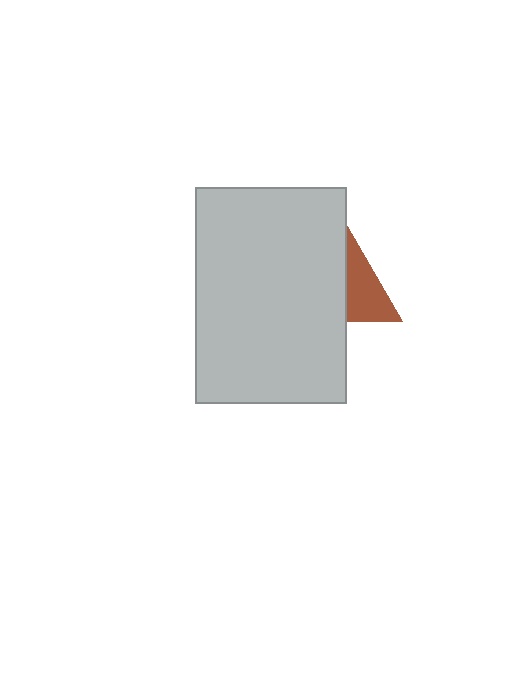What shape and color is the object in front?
The object in front is a light gray rectangle.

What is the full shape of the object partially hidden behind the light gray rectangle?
The partially hidden object is a brown triangle.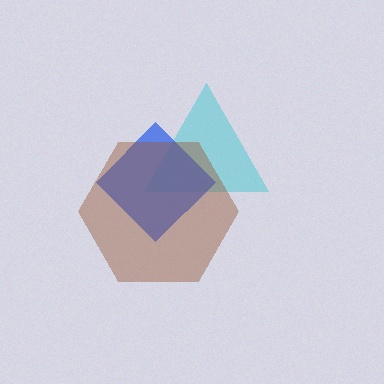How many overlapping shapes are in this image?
There are 3 overlapping shapes in the image.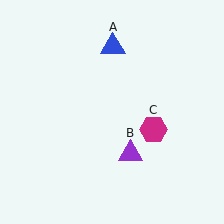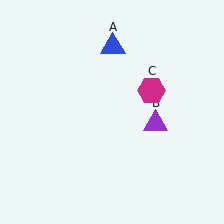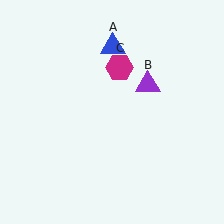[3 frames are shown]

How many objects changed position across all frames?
2 objects changed position: purple triangle (object B), magenta hexagon (object C).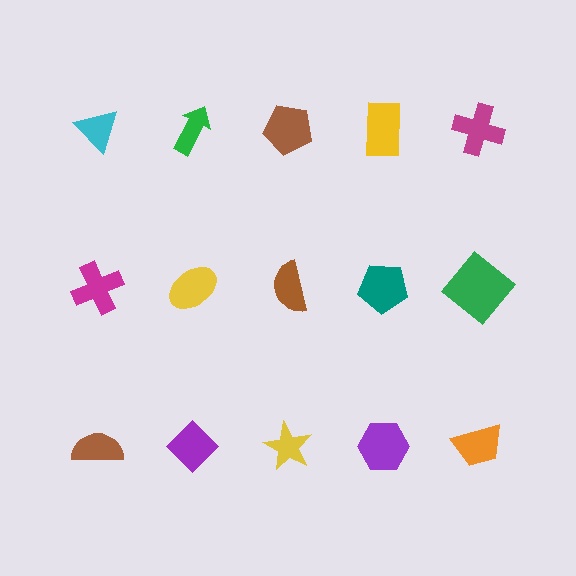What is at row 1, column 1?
A cyan triangle.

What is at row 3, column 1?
A brown semicircle.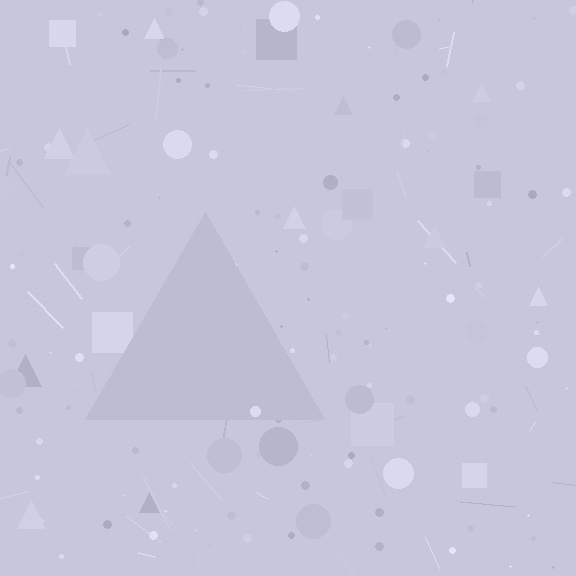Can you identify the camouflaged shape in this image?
The camouflaged shape is a triangle.